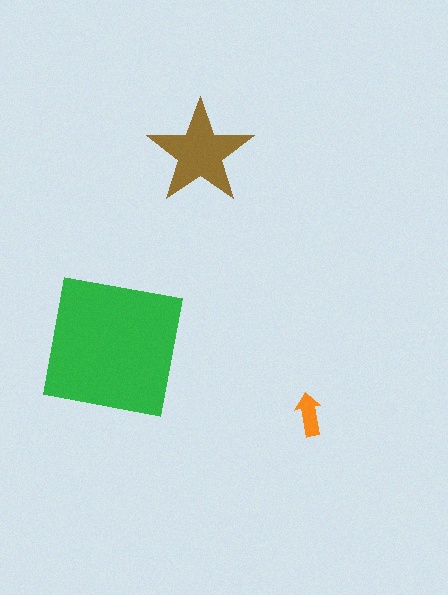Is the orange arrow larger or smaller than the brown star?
Smaller.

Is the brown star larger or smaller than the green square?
Smaller.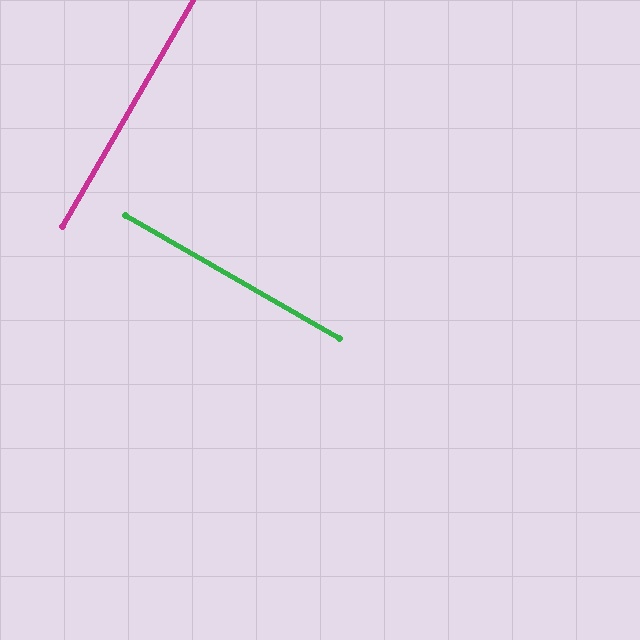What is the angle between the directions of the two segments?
Approximately 90 degrees.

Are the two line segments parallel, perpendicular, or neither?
Perpendicular — they meet at approximately 90°.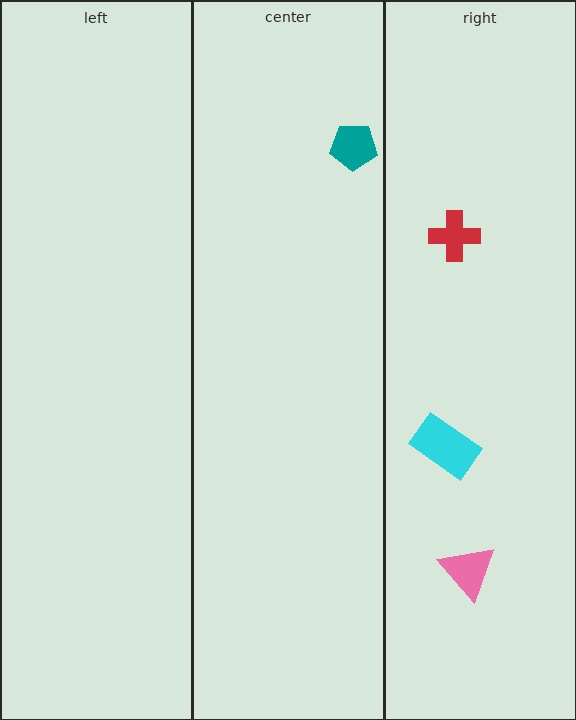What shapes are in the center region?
The teal pentagon.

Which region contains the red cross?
The right region.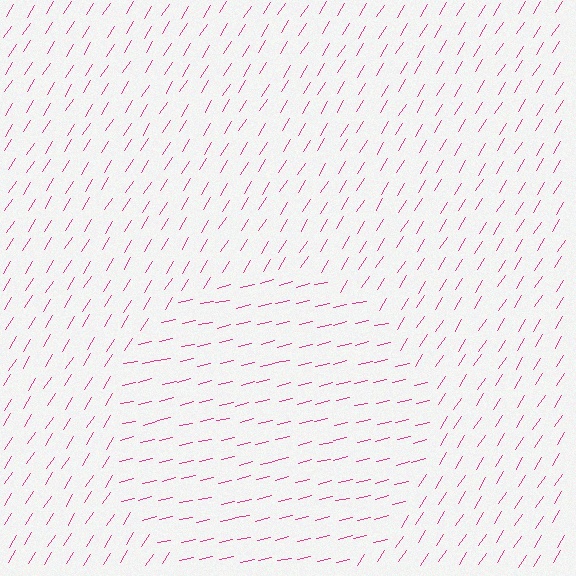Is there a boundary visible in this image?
Yes, there is a texture boundary formed by a change in line orientation.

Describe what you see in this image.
The image is filled with small magenta line segments. A circle region in the image has lines oriented differently from the surrounding lines, creating a visible texture boundary.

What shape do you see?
I see a circle.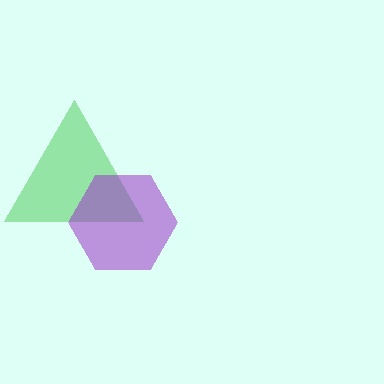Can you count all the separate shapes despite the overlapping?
Yes, there are 2 separate shapes.